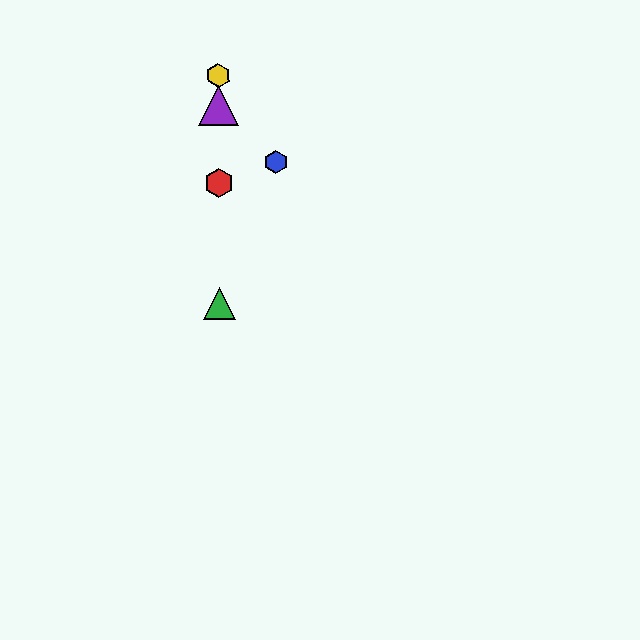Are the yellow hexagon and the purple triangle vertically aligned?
Yes, both are at x≈218.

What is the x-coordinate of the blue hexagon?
The blue hexagon is at x≈276.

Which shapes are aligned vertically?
The red hexagon, the green triangle, the yellow hexagon, the purple triangle are aligned vertically.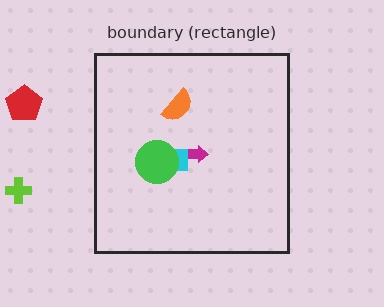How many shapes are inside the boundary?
4 inside, 2 outside.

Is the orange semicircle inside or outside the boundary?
Inside.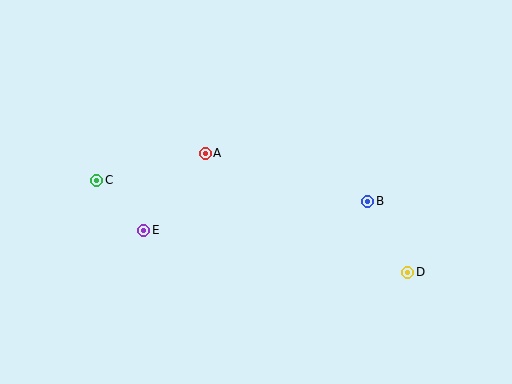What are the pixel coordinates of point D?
Point D is at (408, 272).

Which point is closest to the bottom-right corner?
Point D is closest to the bottom-right corner.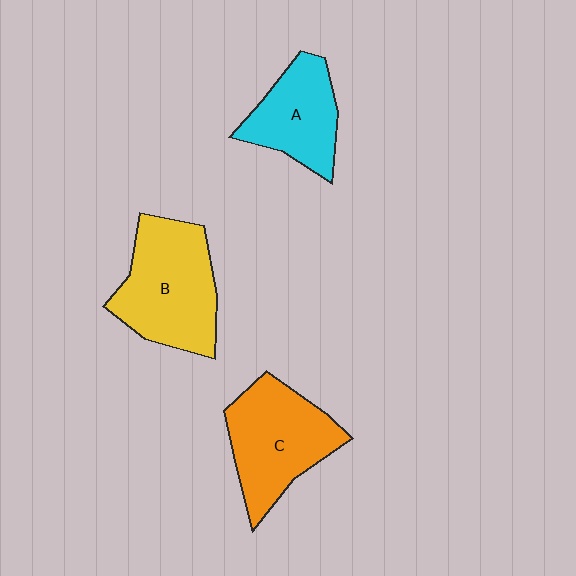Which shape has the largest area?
Shape B (yellow).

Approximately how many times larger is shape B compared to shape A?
Approximately 1.4 times.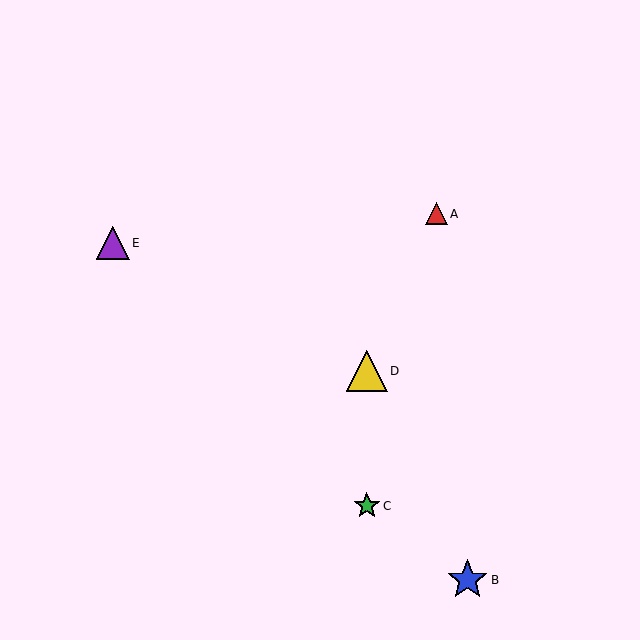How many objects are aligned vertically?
2 objects (C, D) are aligned vertically.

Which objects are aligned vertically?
Objects C, D are aligned vertically.